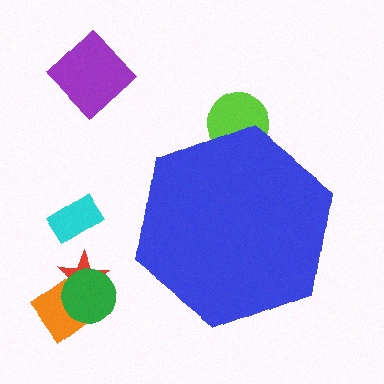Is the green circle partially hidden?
No, the green circle is fully visible.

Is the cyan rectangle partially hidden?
No, the cyan rectangle is fully visible.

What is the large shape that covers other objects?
A blue hexagon.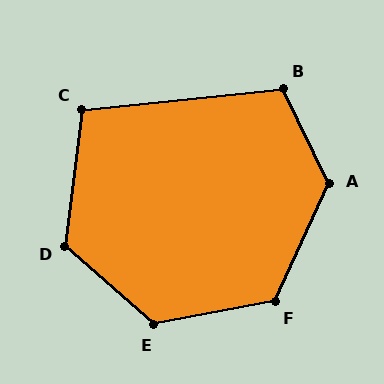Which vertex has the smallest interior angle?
C, at approximately 103 degrees.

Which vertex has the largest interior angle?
A, at approximately 129 degrees.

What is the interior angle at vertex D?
Approximately 125 degrees (obtuse).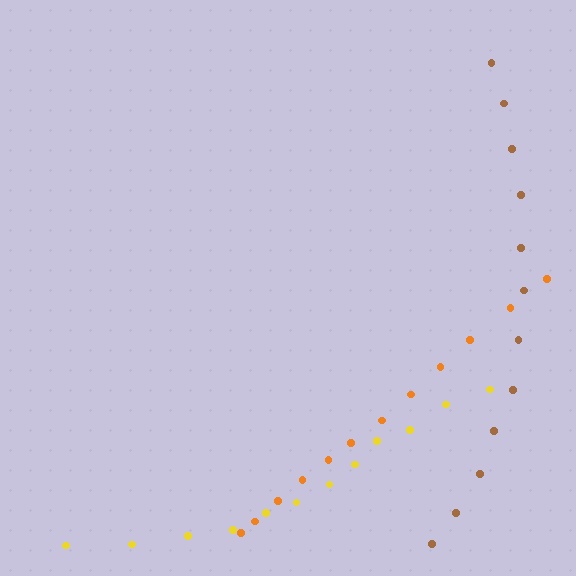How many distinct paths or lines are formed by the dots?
There are 3 distinct paths.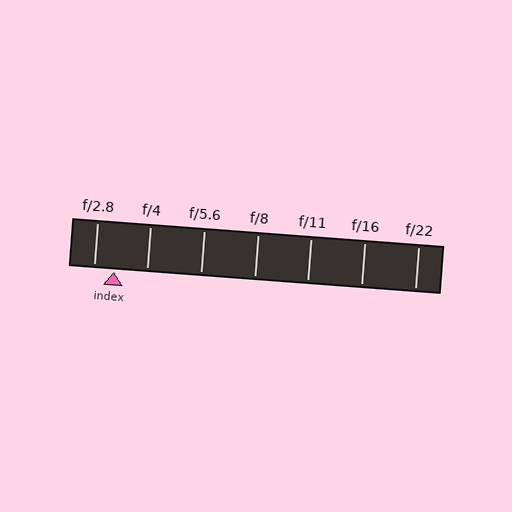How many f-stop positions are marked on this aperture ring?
There are 7 f-stop positions marked.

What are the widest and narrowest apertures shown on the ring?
The widest aperture shown is f/2.8 and the narrowest is f/22.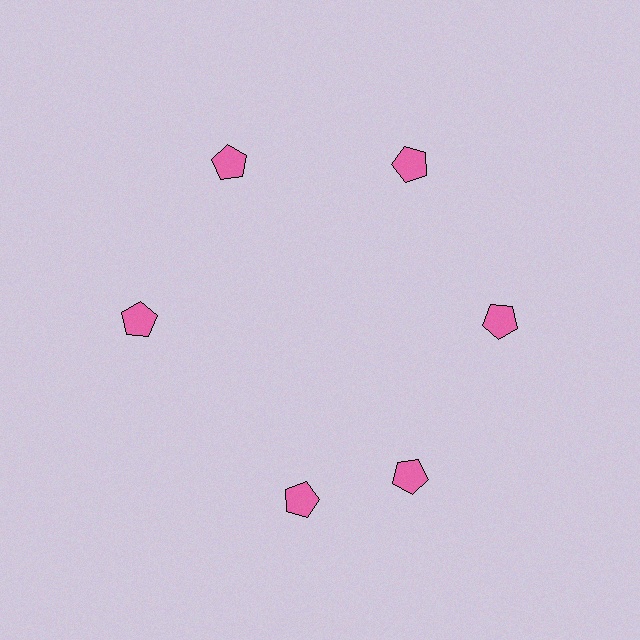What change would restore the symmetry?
The symmetry would be restored by rotating it back into even spacing with its neighbors so that all 6 pentagons sit at equal angles and equal distance from the center.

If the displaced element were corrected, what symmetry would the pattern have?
It would have 6-fold rotational symmetry — the pattern would map onto itself every 60 degrees.